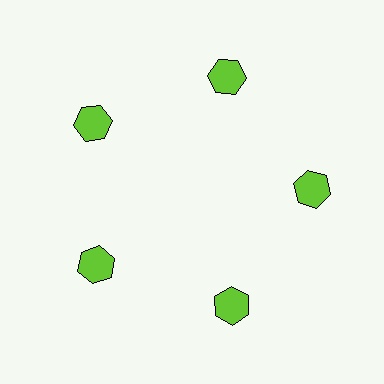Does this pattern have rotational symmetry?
Yes, this pattern has 5-fold rotational symmetry. It looks the same after rotating 72 degrees around the center.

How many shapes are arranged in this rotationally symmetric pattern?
There are 5 shapes, arranged in 5 groups of 1.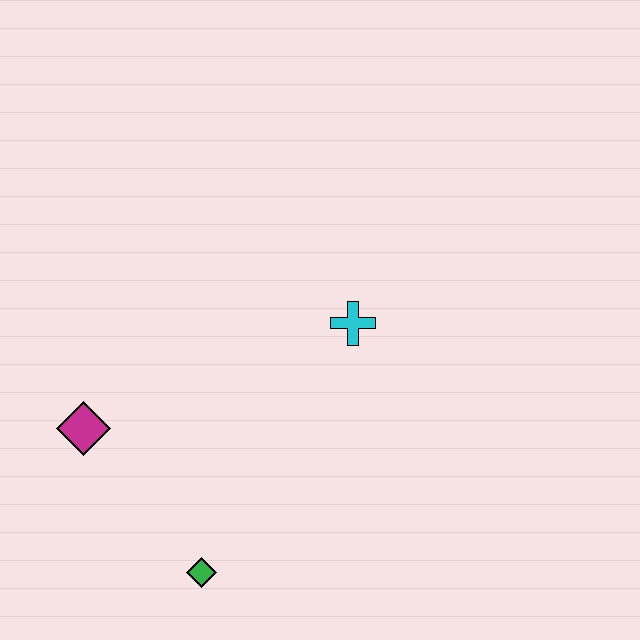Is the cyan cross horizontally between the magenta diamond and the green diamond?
No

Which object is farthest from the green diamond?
The cyan cross is farthest from the green diamond.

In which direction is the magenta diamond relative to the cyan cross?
The magenta diamond is to the left of the cyan cross.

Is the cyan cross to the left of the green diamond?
No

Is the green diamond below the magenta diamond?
Yes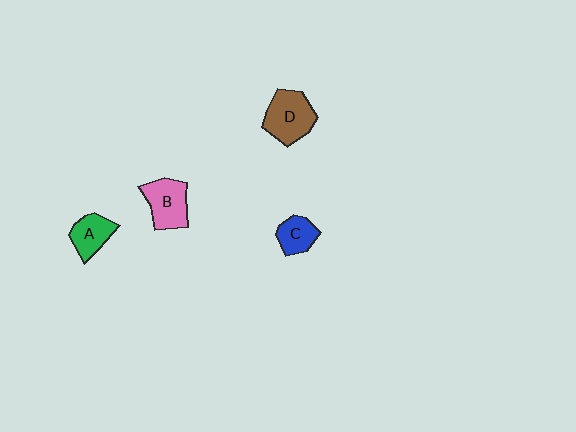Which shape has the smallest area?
Shape C (blue).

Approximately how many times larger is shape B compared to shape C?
Approximately 1.5 times.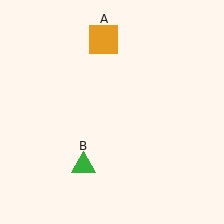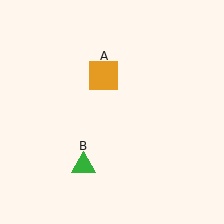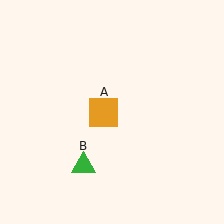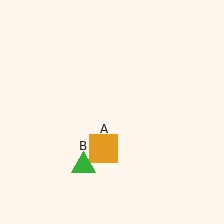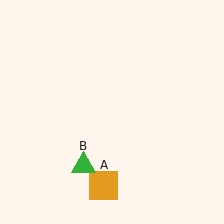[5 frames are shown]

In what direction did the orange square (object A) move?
The orange square (object A) moved down.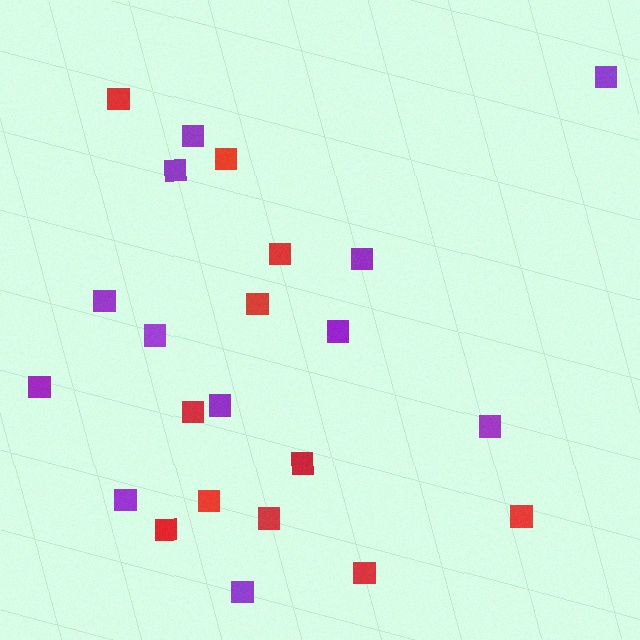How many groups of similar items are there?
There are 2 groups: one group of red squares (11) and one group of purple squares (12).